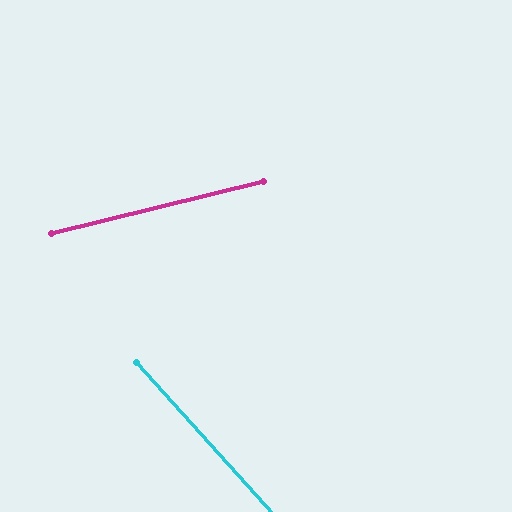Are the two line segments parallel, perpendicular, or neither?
Neither parallel nor perpendicular — they differ by about 62°.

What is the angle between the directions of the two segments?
Approximately 62 degrees.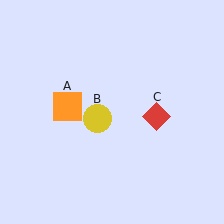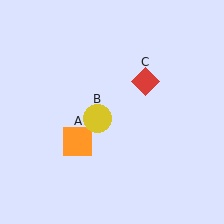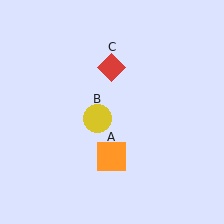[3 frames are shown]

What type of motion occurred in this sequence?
The orange square (object A), red diamond (object C) rotated counterclockwise around the center of the scene.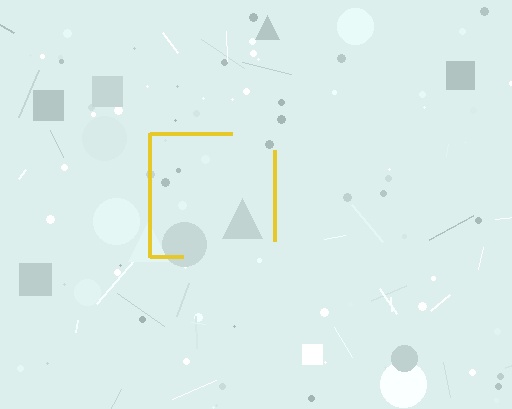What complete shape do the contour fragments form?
The contour fragments form a square.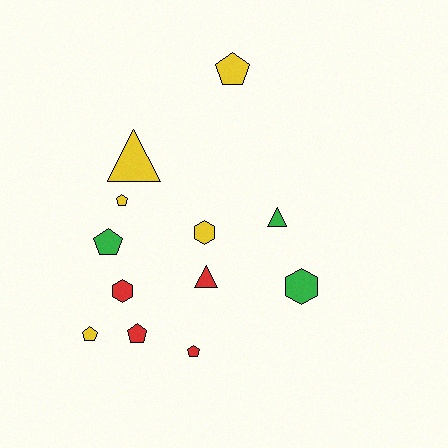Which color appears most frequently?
Yellow, with 5 objects.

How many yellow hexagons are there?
There is 1 yellow hexagon.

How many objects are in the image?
There are 12 objects.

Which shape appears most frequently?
Pentagon, with 6 objects.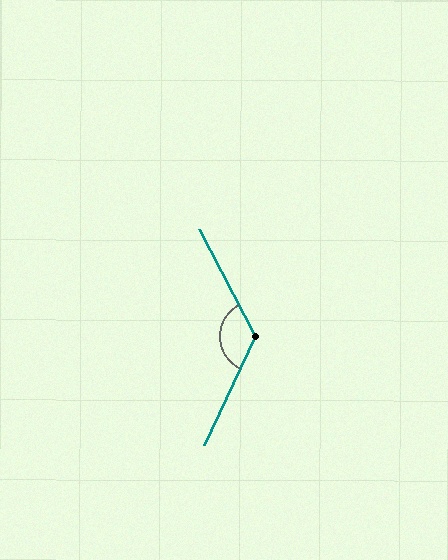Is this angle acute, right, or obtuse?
It is obtuse.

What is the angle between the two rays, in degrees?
Approximately 127 degrees.